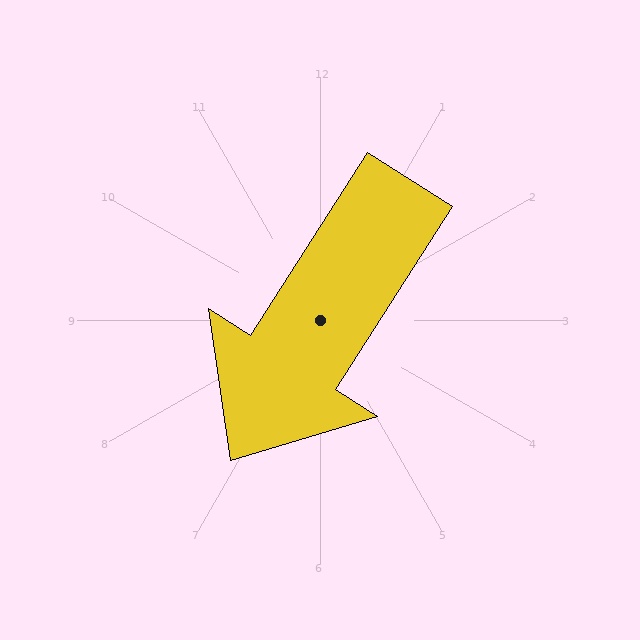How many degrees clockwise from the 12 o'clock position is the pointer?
Approximately 213 degrees.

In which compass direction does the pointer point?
Southwest.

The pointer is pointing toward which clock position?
Roughly 7 o'clock.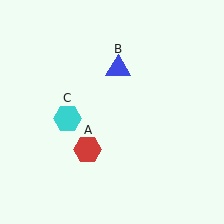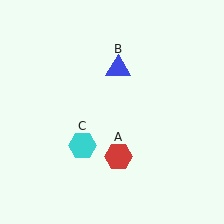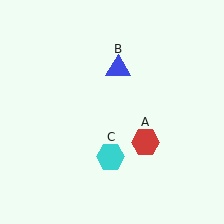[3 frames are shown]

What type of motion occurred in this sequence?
The red hexagon (object A), cyan hexagon (object C) rotated counterclockwise around the center of the scene.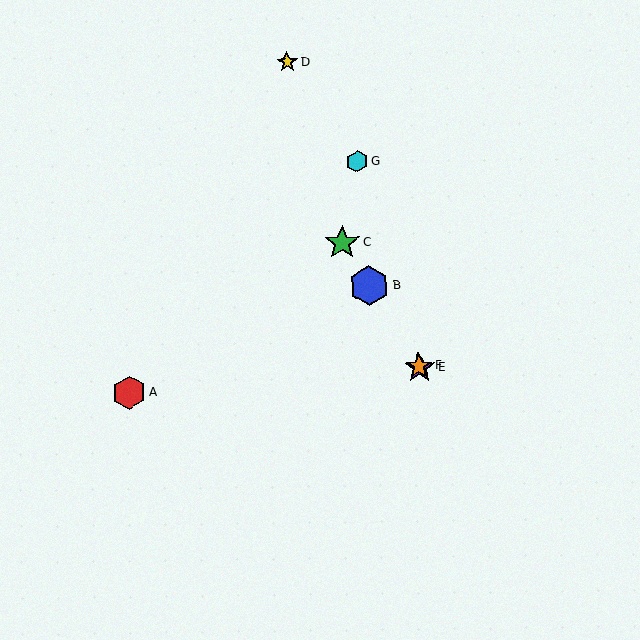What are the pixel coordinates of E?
Object E is at (420, 367).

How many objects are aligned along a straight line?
4 objects (B, C, E, F) are aligned along a straight line.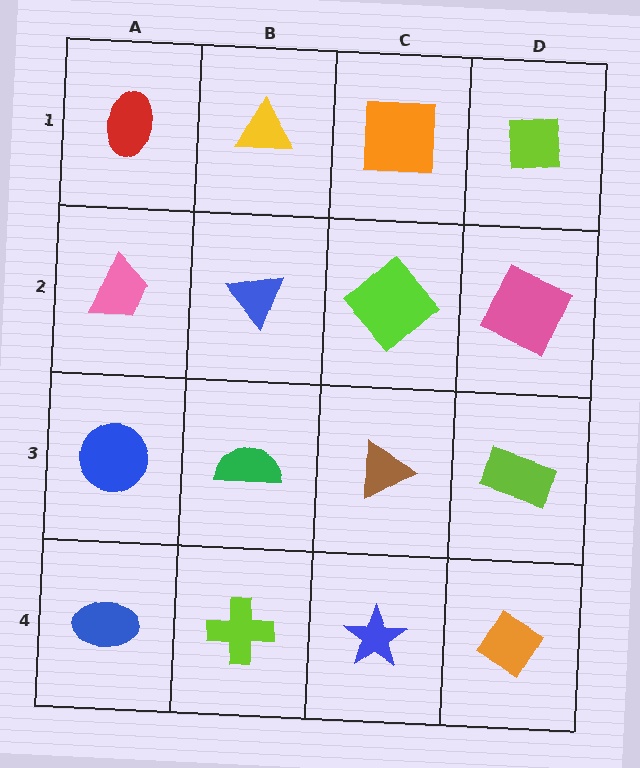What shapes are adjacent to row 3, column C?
A lime diamond (row 2, column C), a blue star (row 4, column C), a green semicircle (row 3, column B), a lime rectangle (row 3, column D).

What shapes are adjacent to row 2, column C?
An orange square (row 1, column C), a brown triangle (row 3, column C), a blue triangle (row 2, column B), a pink square (row 2, column D).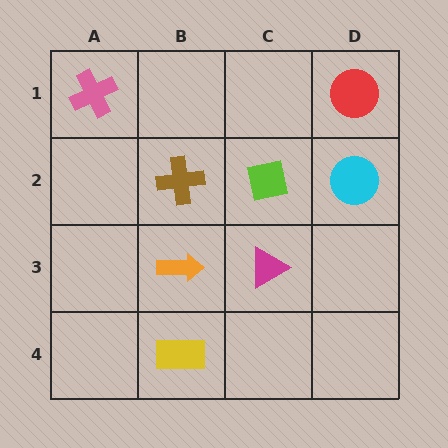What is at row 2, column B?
A brown cross.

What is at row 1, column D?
A red circle.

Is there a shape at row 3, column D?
No, that cell is empty.